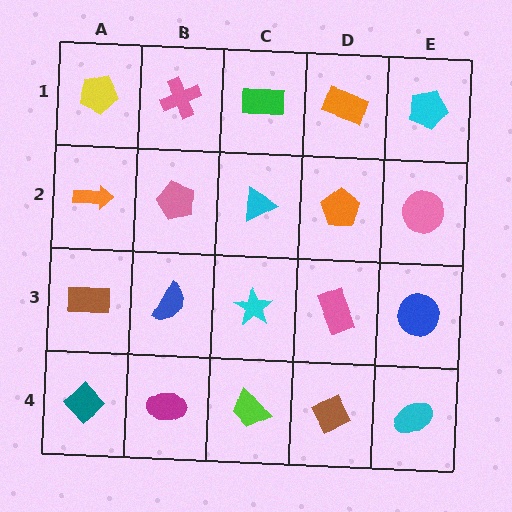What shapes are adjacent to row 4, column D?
A pink rectangle (row 3, column D), a lime trapezoid (row 4, column C), a cyan ellipse (row 4, column E).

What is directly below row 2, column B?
A blue semicircle.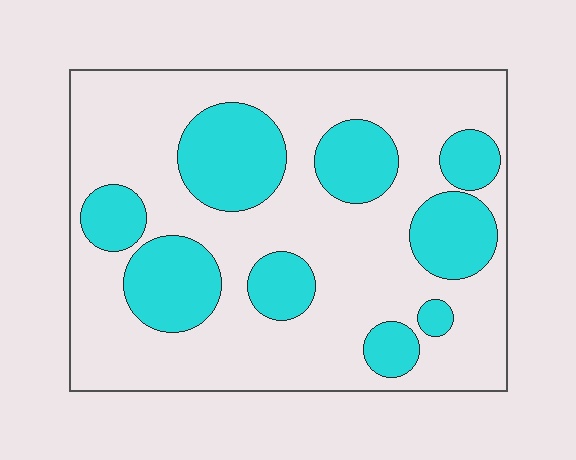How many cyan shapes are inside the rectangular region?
9.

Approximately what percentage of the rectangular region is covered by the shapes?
Approximately 30%.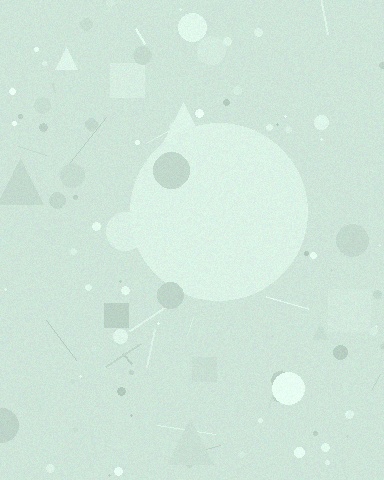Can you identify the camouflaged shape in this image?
The camouflaged shape is a circle.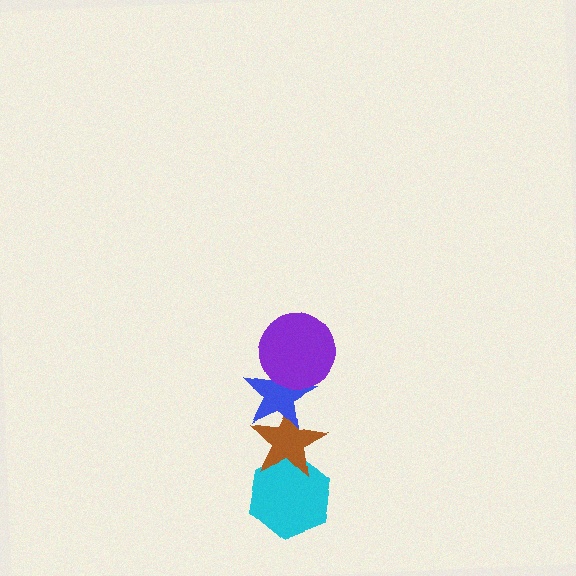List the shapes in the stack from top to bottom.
From top to bottom: the purple circle, the blue star, the brown star, the cyan hexagon.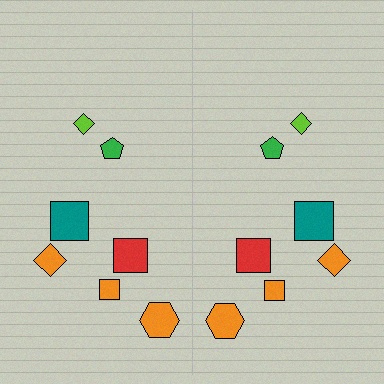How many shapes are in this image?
There are 14 shapes in this image.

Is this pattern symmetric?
Yes, this pattern has bilateral (reflection) symmetry.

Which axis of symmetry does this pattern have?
The pattern has a vertical axis of symmetry running through the center of the image.